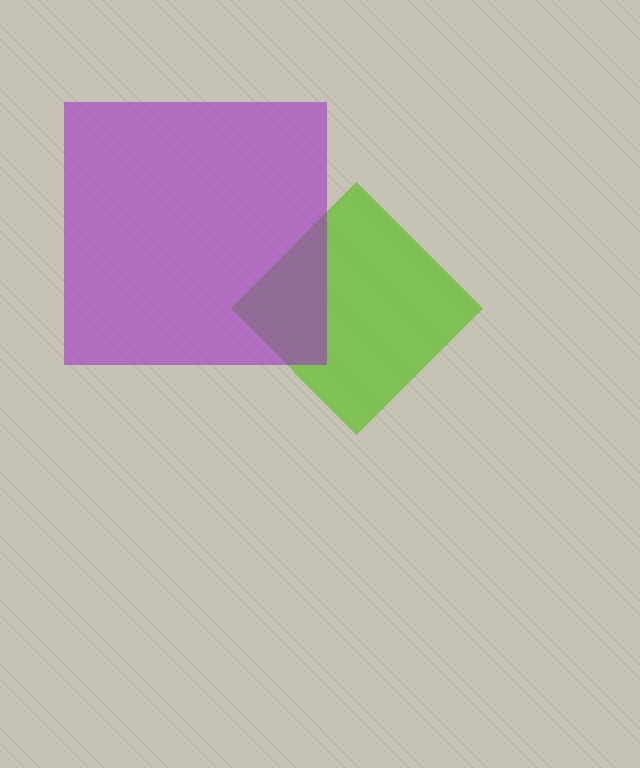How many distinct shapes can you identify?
There are 2 distinct shapes: a lime diamond, a purple square.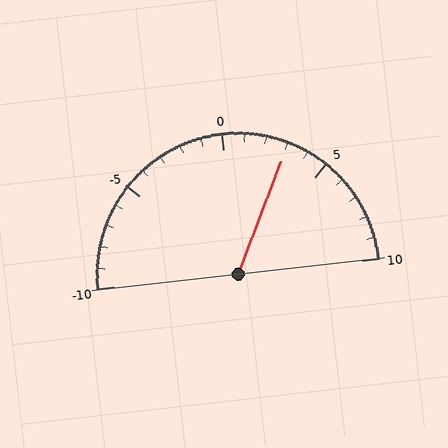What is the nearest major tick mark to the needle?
The nearest major tick mark is 5.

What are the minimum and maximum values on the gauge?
The gauge ranges from -10 to 10.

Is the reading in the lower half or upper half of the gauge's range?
The reading is in the upper half of the range (-10 to 10).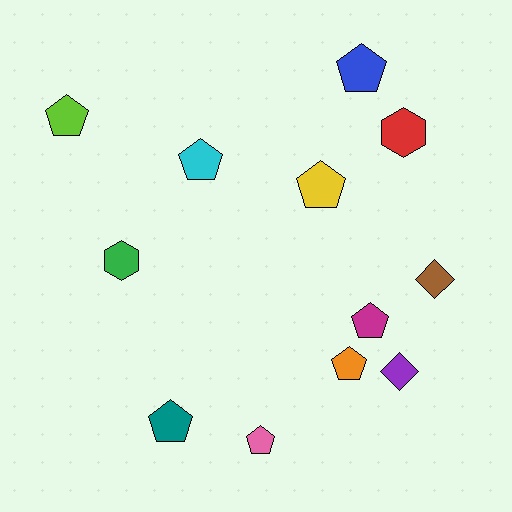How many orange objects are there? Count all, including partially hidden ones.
There is 1 orange object.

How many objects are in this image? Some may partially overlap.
There are 12 objects.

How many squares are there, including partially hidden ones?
There are no squares.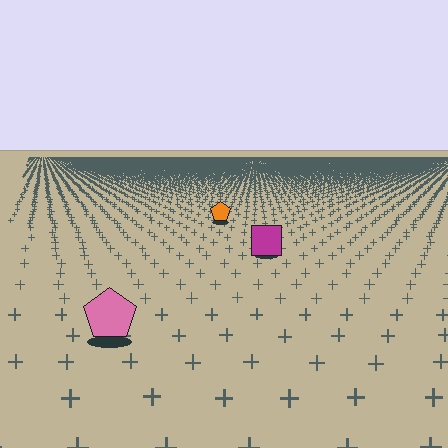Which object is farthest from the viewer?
The orange pentagon is farthest from the viewer. It appears smaller and the ground texture around it is denser.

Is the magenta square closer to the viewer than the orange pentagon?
Yes. The magenta square is closer — you can tell from the texture gradient: the ground texture is coarser near it.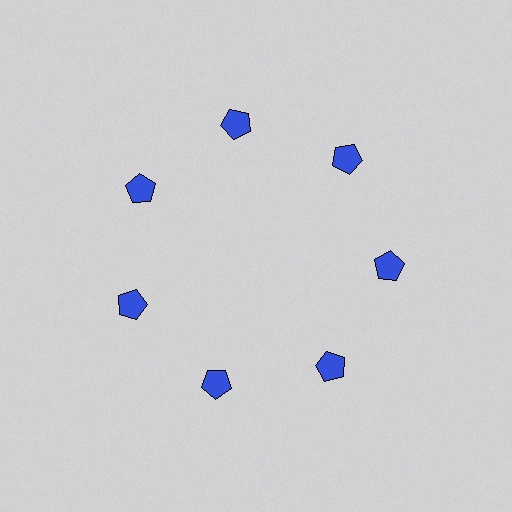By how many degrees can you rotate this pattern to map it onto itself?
The pattern maps onto itself every 51 degrees of rotation.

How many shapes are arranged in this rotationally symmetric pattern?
There are 7 shapes, arranged in 7 groups of 1.